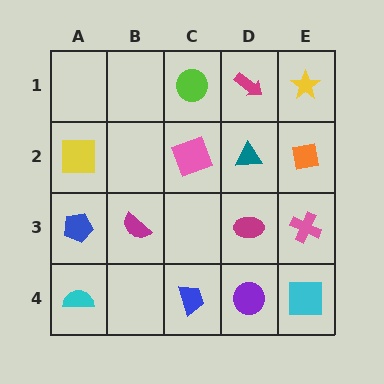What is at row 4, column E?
A cyan square.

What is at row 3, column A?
A blue pentagon.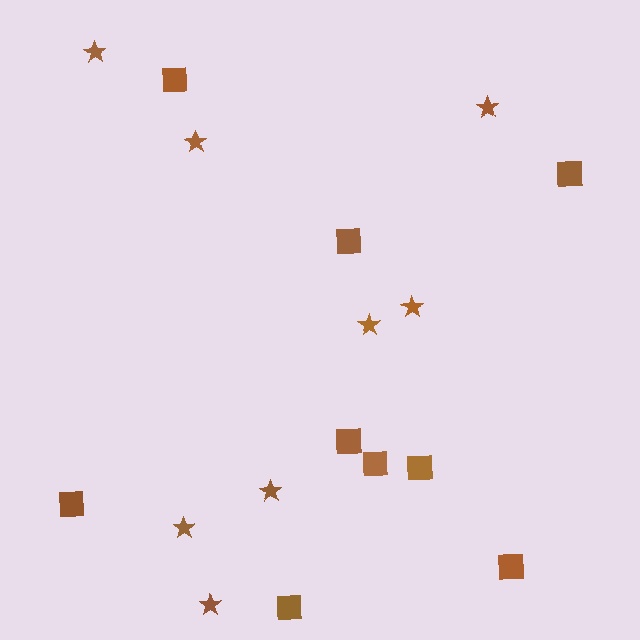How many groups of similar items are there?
There are 2 groups: one group of squares (9) and one group of stars (8).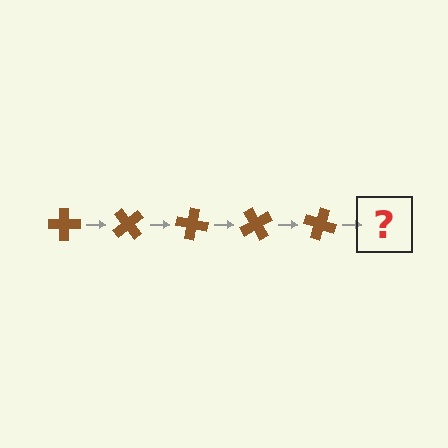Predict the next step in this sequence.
The next step is a brown cross rotated 250 degrees.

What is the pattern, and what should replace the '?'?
The pattern is that the cross rotates 50 degrees each step. The '?' should be a brown cross rotated 250 degrees.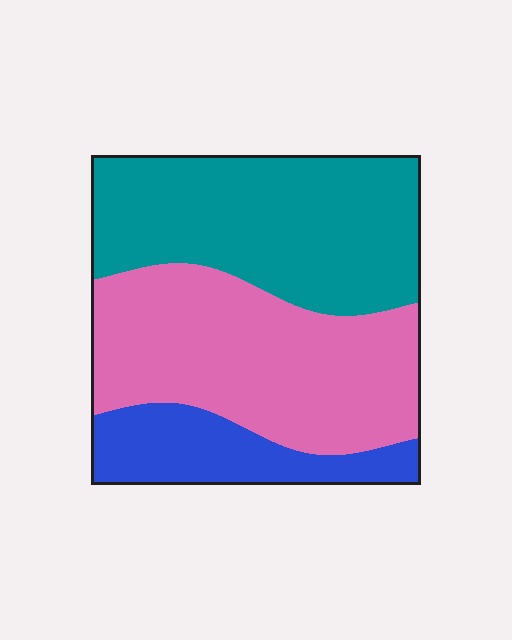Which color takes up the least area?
Blue, at roughly 15%.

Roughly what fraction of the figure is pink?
Pink takes up about two fifths (2/5) of the figure.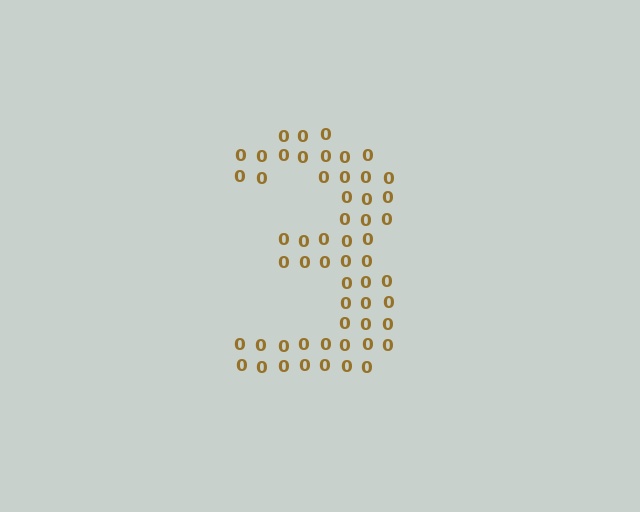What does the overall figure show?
The overall figure shows the digit 3.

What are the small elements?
The small elements are digit 0's.